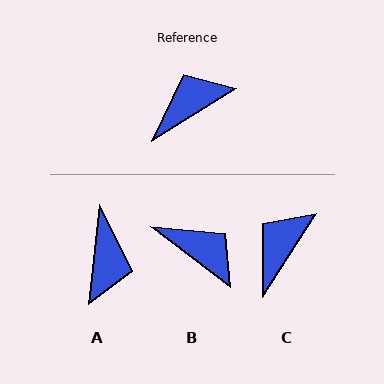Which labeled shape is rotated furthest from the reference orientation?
A, about 128 degrees away.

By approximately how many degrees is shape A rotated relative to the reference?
Approximately 128 degrees clockwise.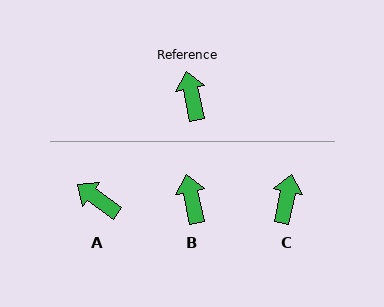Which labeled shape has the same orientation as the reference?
B.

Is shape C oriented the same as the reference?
No, it is off by about 24 degrees.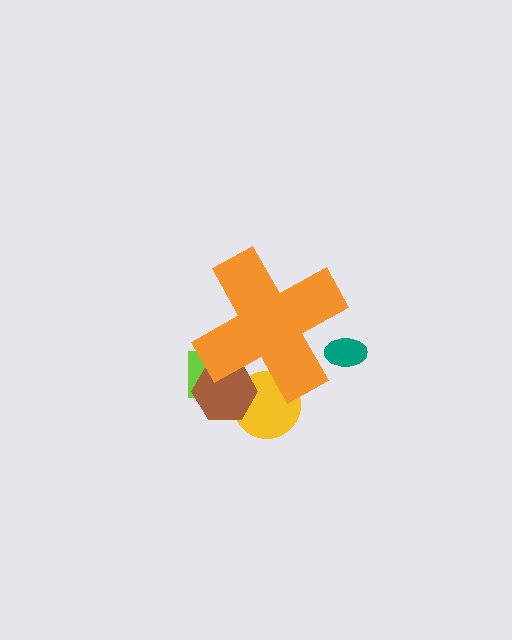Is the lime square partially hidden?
Yes, the lime square is partially hidden behind the orange cross.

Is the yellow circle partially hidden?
Yes, the yellow circle is partially hidden behind the orange cross.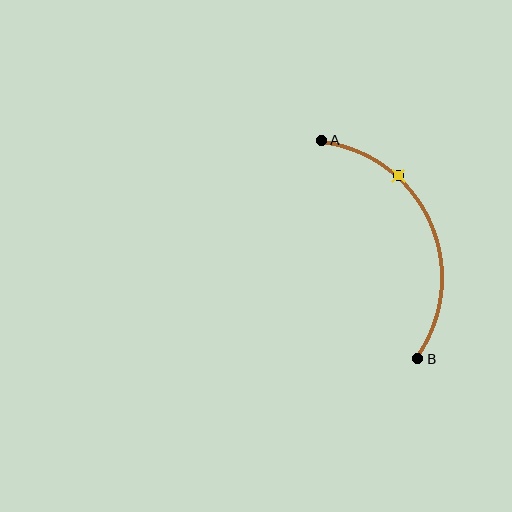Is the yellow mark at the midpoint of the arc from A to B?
No. The yellow mark lies on the arc but is closer to endpoint A. The arc midpoint would be at the point on the curve equidistant along the arc from both A and B.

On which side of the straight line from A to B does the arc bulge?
The arc bulges to the right of the straight line connecting A and B.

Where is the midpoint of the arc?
The arc midpoint is the point on the curve farthest from the straight line joining A and B. It sits to the right of that line.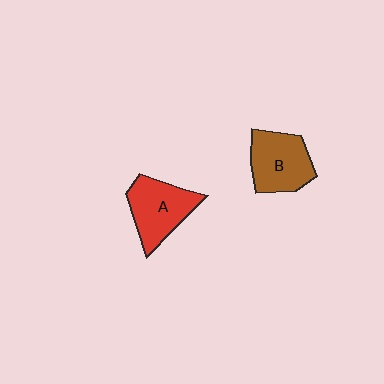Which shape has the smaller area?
Shape B (brown).